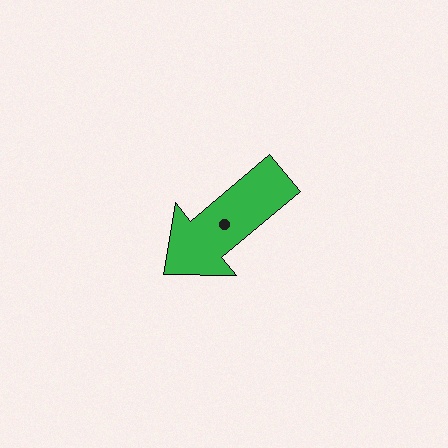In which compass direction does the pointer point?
Southwest.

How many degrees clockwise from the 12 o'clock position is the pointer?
Approximately 230 degrees.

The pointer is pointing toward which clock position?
Roughly 8 o'clock.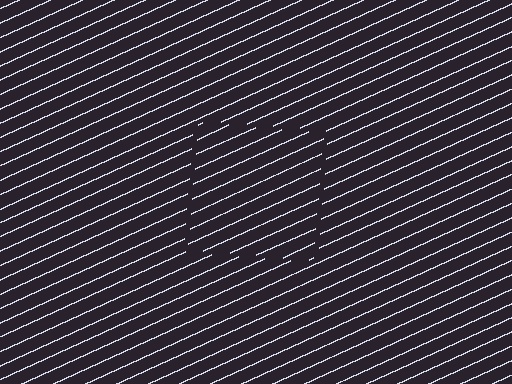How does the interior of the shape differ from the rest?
The interior of the shape contains the same grating, shifted by half a period — the contour is defined by the phase discontinuity where line-ends from the inner and outer gratings abut.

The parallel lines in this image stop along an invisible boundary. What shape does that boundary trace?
An illusory square. The interior of the shape contains the same grating, shifted by half a period — the contour is defined by the phase discontinuity where line-ends from the inner and outer gratings abut.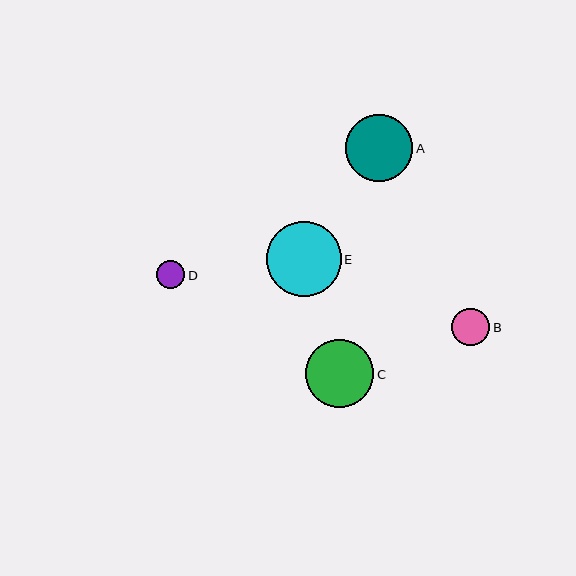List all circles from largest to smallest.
From largest to smallest: E, C, A, B, D.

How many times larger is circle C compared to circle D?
Circle C is approximately 2.4 times the size of circle D.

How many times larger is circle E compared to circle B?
Circle E is approximately 2.0 times the size of circle B.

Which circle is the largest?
Circle E is the largest with a size of approximately 75 pixels.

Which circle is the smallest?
Circle D is the smallest with a size of approximately 28 pixels.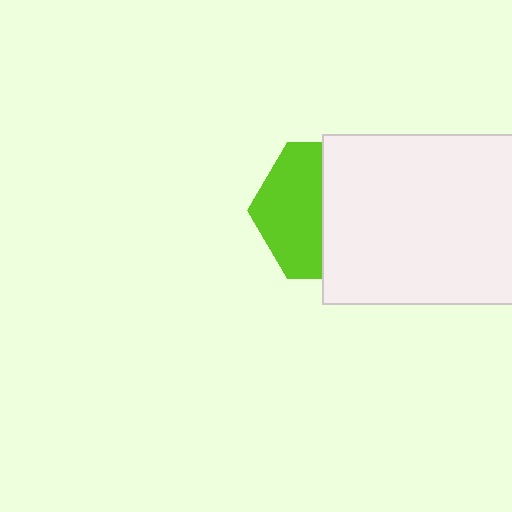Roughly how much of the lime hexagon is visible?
About half of it is visible (roughly 46%).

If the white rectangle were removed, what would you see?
You would see the complete lime hexagon.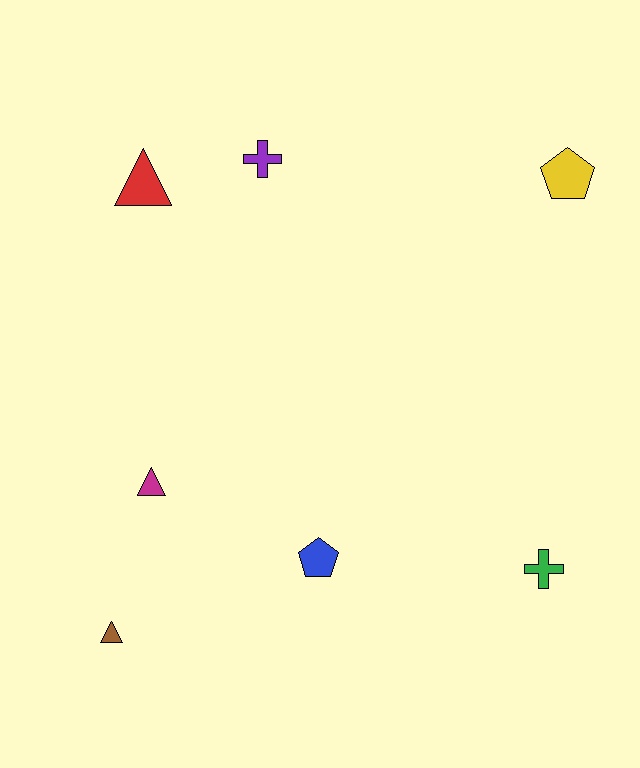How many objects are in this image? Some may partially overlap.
There are 7 objects.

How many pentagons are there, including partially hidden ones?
There are 2 pentagons.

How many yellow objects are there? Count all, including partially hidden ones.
There is 1 yellow object.